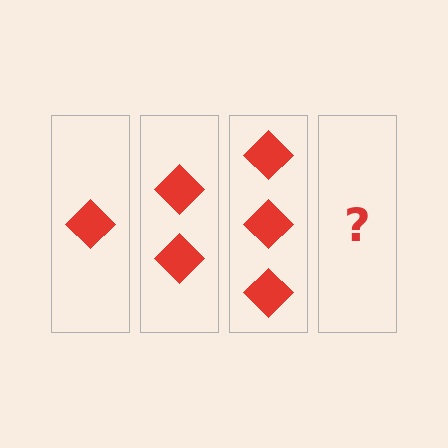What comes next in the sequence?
The next element should be 4 diamonds.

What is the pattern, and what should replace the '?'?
The pattern is that each step adds one more diamond. The '?' should be 4 diamonds.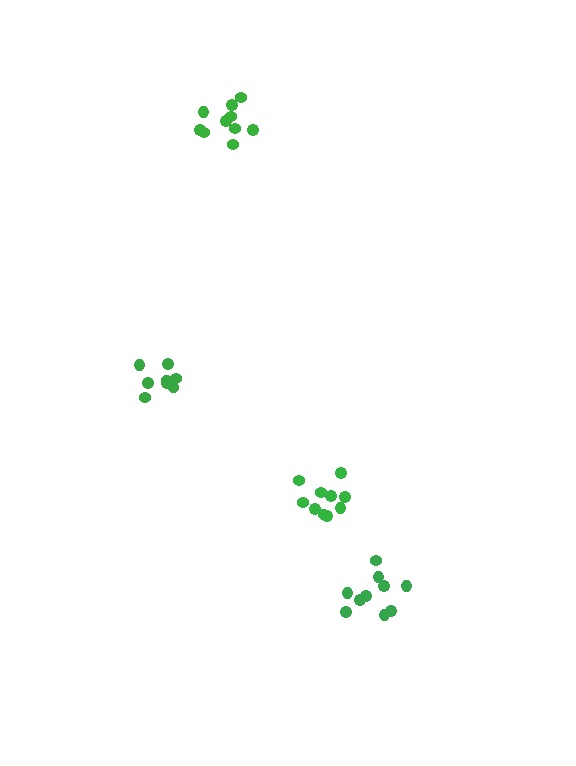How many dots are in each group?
Group 1: 10 dots, Group 2: 10 dots, Group 3: 8 dots, Group 4: 10 dots (38 total).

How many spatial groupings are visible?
There are 4 spatial groupings.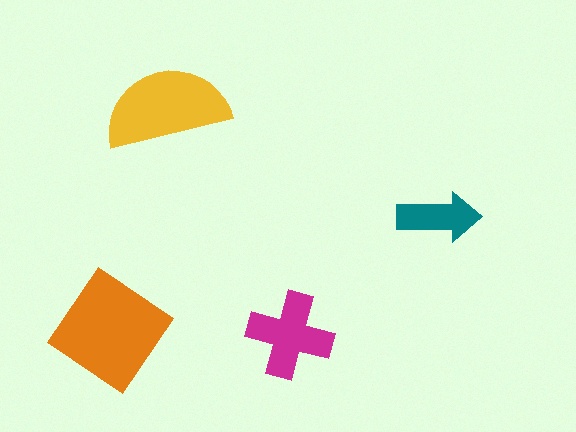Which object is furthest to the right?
The teal arrow is rightmost.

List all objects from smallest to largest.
The teal arrow, the magenta cross, the yellow semicircle, the orange diamond.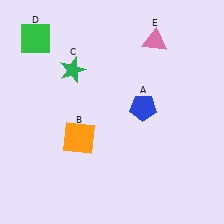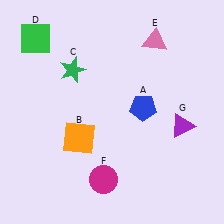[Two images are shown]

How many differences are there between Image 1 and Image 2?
There are 2 differences between the two images.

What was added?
A magenta circle (F), a purple triangle (G) were added in Image 2.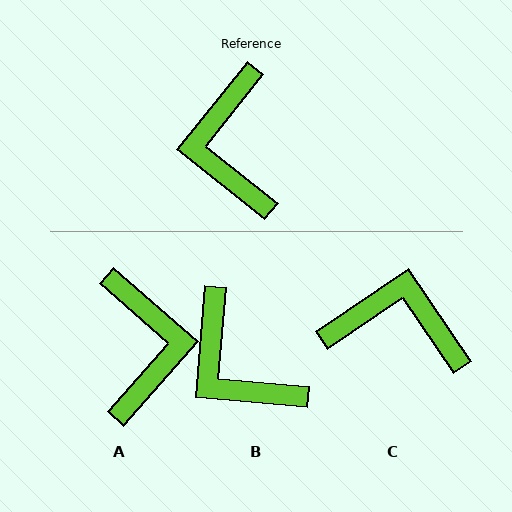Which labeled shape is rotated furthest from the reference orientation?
A, about 177 degrees away.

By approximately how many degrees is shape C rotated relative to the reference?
Approximately 107 degrees clockwise.